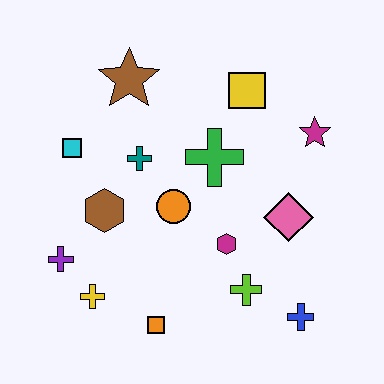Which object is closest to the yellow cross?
The purple cross is closest to the yellow cross.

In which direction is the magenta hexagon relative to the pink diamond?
The magenta hexagon is to the left of the pink diamond.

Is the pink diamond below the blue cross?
No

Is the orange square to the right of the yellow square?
No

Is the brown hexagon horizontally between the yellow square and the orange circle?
No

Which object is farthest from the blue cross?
The brown star is farthest from the blue cross.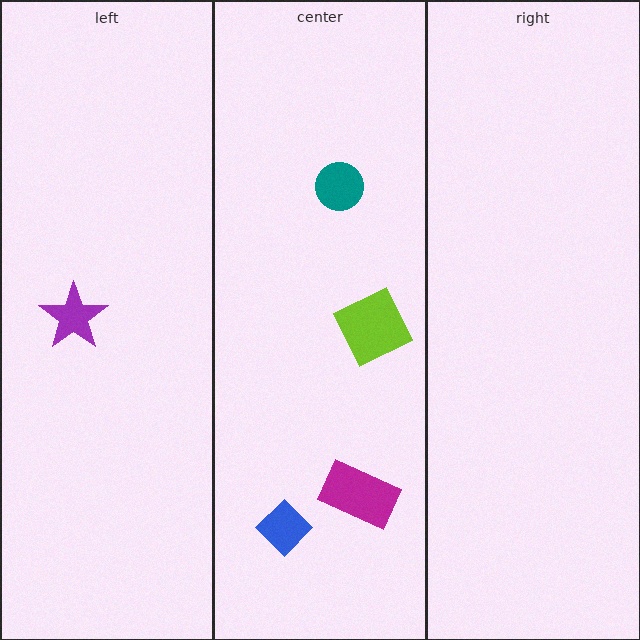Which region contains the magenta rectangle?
The center region.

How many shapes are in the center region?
4.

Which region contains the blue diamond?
The center region.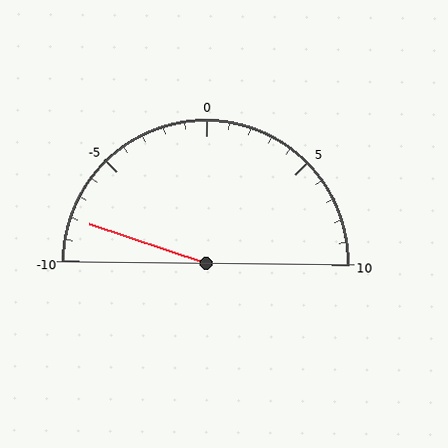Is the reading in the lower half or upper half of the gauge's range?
The reading is in the lower half of the range (-10 to 10).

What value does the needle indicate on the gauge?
The needle indicates approximately -8.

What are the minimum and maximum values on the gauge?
The gauge ranges from -10 to 10.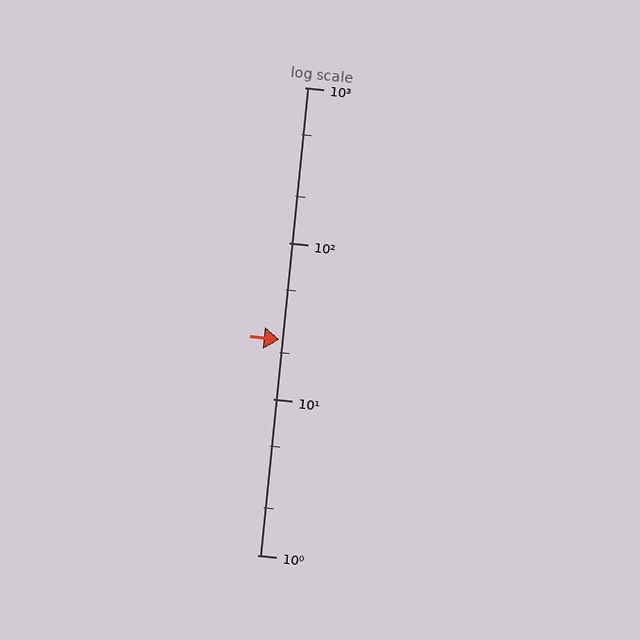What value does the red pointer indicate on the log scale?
The pointer indicates approximately 24.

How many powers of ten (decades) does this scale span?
The scale spans 3 decades, from 1 to 1000.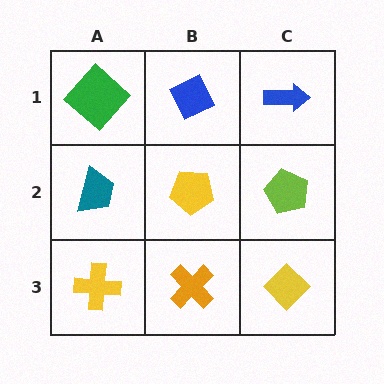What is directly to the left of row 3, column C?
An orange cross.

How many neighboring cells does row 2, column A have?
3.